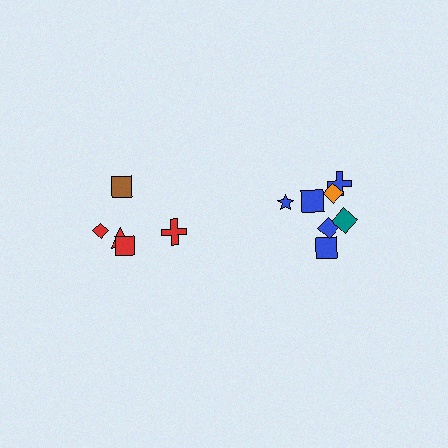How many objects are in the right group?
There are 7 objects.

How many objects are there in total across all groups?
There are 12 objects.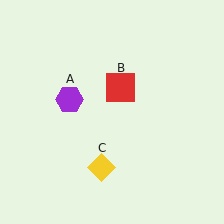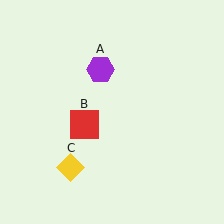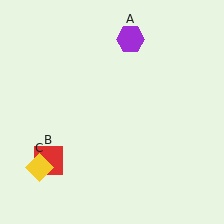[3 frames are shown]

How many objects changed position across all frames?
3 objects changed position: purple hexagon (object A), red square (object B), yellow diamond (object C).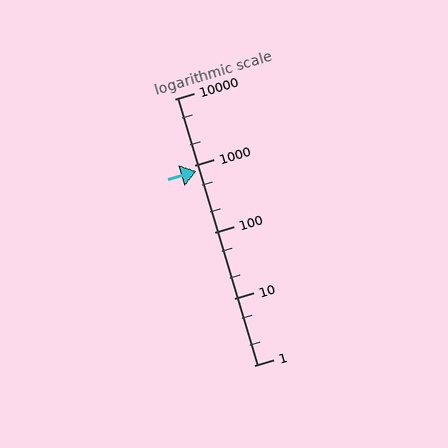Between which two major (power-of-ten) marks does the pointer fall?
The pointer is between 100 and 1000.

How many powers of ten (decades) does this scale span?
The scale spans 4 decades, from 1 to 10000.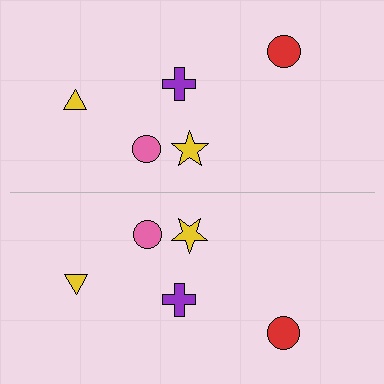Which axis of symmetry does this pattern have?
The pattern has a horizontal axis of symmetry running through the center of the image.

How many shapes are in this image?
There are 10 shapes in this image.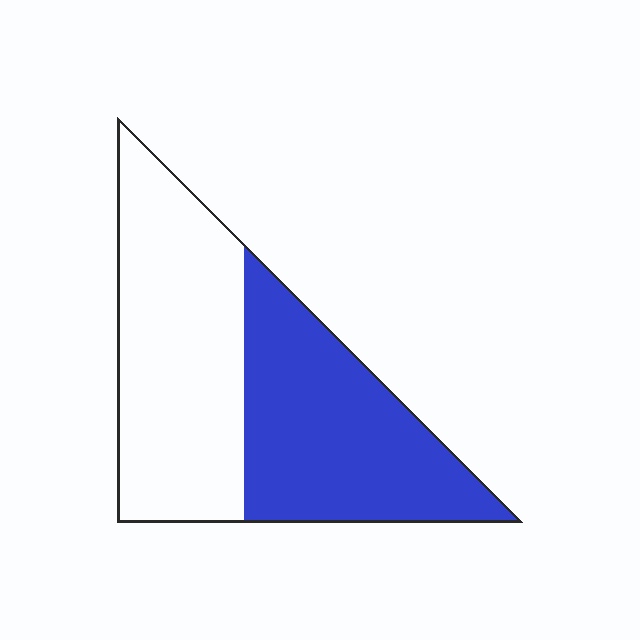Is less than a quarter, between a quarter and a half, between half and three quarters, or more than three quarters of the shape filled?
Between a quarter and a half.